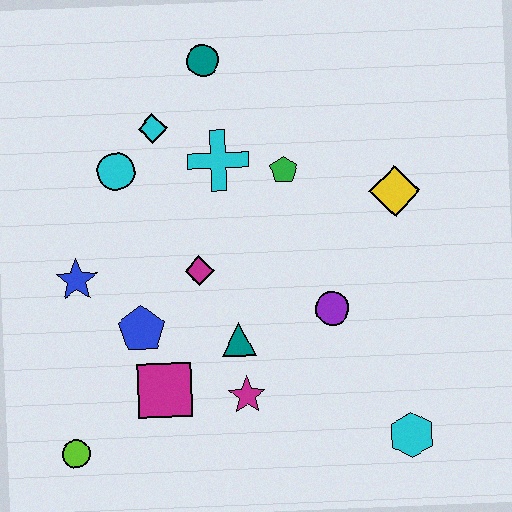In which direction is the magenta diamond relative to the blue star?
The magenta diamond is to the right of the blue star.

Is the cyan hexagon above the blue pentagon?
No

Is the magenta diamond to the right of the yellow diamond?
No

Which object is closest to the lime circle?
The magenta square is closest to the lime circle.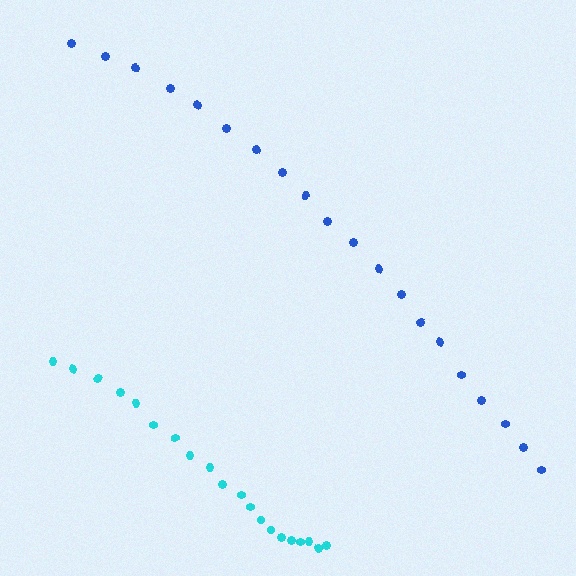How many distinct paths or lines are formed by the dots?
There are 2 distinct paths.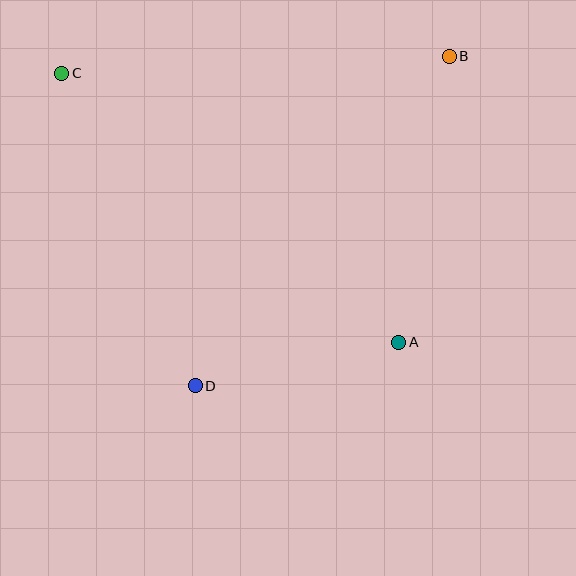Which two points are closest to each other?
Points A and D are closest to each other.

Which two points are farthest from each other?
Points A and C are farthest from each other.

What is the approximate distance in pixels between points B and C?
The distance between B and C is approximately 388 pixels.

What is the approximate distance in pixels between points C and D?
The distance between C and D is approximately 340 pixels.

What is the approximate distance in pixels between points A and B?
The distance between A and B is approximately 291 pixels.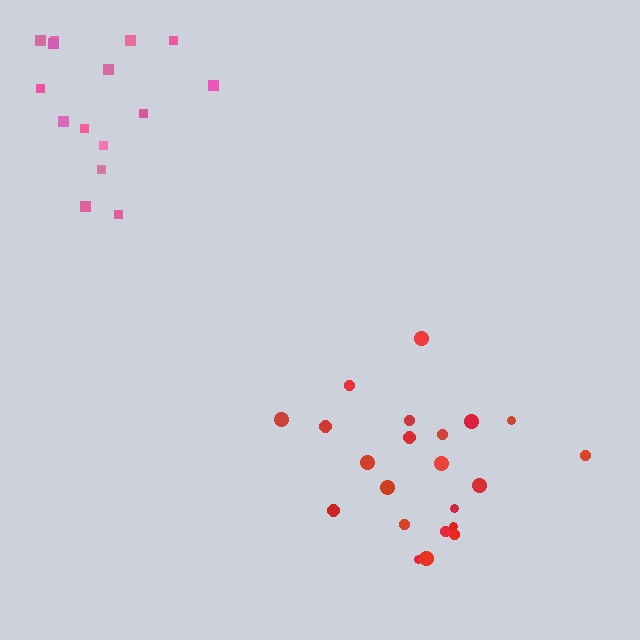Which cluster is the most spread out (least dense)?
Pink.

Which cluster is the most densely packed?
Red.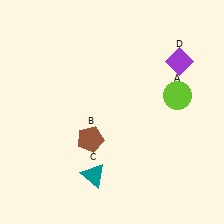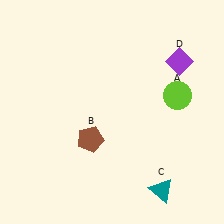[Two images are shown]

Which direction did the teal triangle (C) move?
The teal triangle (C) moved right.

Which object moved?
The teal triangle (C) moved right.